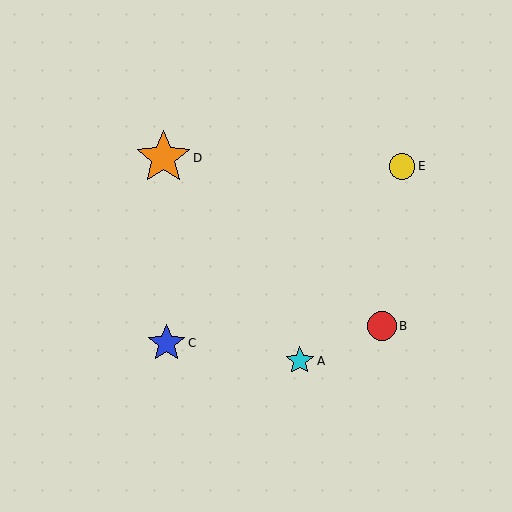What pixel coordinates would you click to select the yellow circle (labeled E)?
Click at (402, 166) to select the yellow circle E.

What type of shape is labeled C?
Shape C is a blue star.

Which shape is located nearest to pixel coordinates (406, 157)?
The yellow circle (labeled E) at (402, 166) is nearest to that location.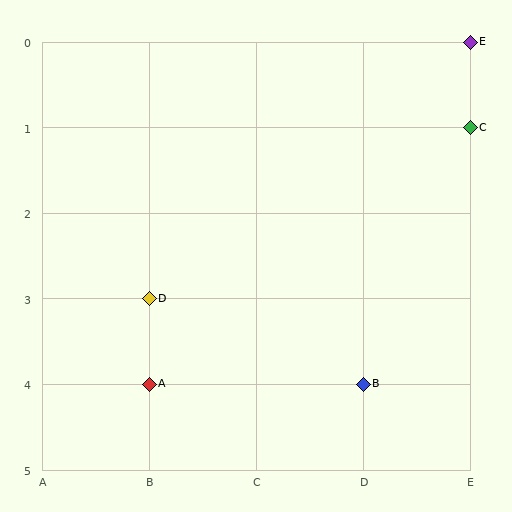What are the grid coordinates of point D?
Point D is at grid coordinates (B, 3).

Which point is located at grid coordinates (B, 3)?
Point D is at (B, 3).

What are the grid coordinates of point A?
Point A is at grid coordinates (B, 4).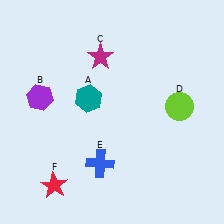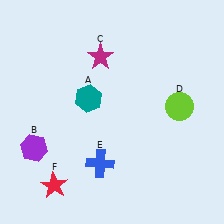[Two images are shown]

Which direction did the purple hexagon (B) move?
The purple hexagon (B) moved down.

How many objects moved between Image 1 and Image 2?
1 object moved between the two images.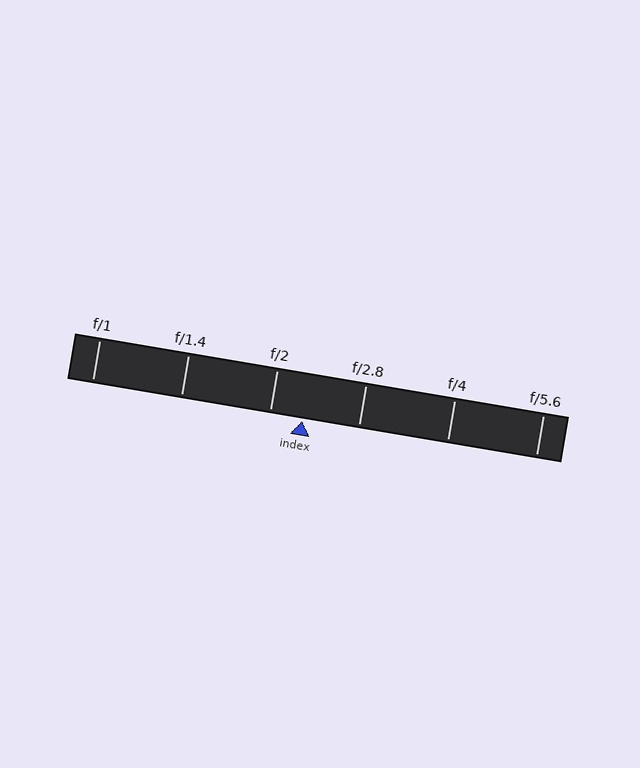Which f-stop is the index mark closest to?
The index mark is closest to f/2.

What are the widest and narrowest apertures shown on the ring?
The widest aperture shown is f/1 and the narrowest is f/5.6.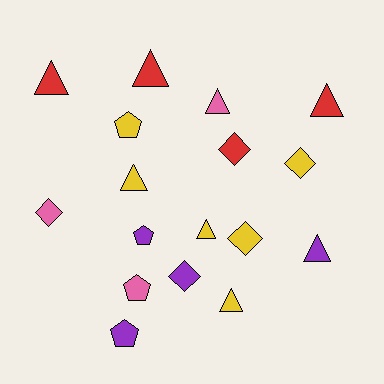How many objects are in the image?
There are 17 objects.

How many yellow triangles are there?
There are 3 yellow triangles.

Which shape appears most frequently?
Triangle, with 8 objects.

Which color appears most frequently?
Yellow, with 6 objects.